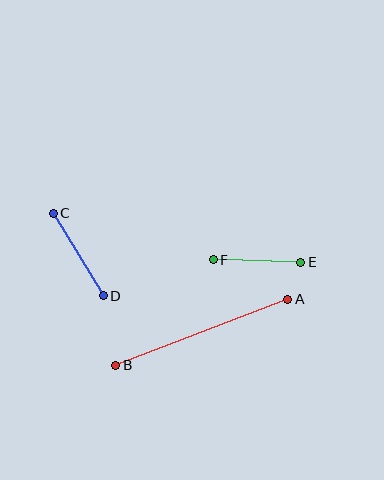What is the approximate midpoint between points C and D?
The midpoint is at approximately (78, 255) pixels.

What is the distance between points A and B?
The distance is approximately 184 pixels.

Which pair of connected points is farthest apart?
Points A and B are farthest apart.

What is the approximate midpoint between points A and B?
The midpoint is at approximately (202, 332) pixels.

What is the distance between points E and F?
The distance is approximately 87 pixels.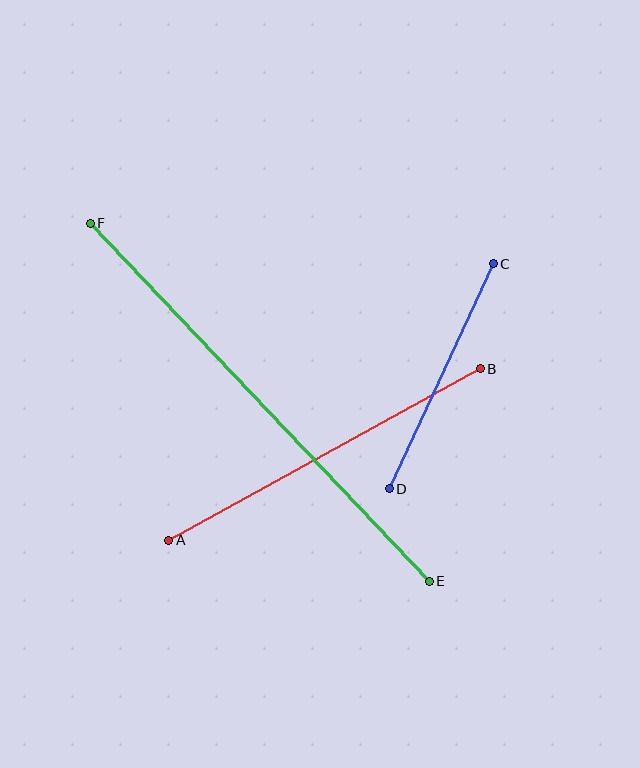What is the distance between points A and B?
The distance is approximately 356 pixels.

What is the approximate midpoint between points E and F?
The midpoint is at approximately (260, 402) pixels.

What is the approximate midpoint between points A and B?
The midpoint is at approximately (324, 454) pixels.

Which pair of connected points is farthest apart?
Points E and F are farthest apart.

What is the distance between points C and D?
The distance is approximately 248 pixels.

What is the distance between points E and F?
The distance is approximately 493 pixels.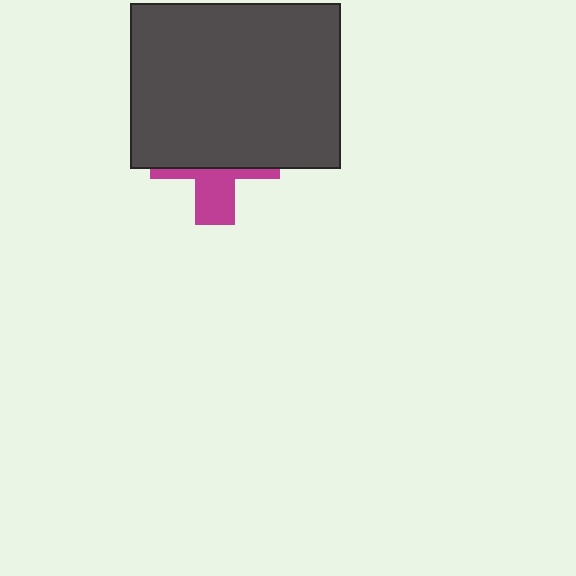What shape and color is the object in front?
The object in front is a dark gray rectangle.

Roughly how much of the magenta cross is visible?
A small part of it is visible (roughly 35%).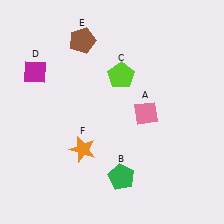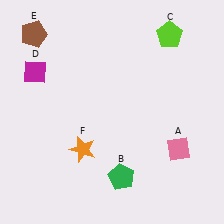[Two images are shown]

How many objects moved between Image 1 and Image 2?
3 objects moved between the two images.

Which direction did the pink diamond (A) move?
The pink diamond (A) moved down.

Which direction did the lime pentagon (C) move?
The lime pentagon (C) moved right.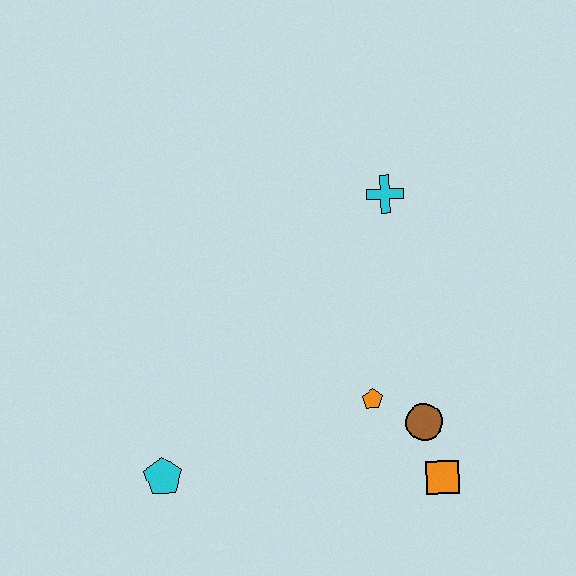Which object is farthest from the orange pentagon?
The cyan pentagon is farthest from the orange pentagon.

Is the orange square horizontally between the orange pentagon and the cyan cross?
No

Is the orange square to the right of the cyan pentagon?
Yes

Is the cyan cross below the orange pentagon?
No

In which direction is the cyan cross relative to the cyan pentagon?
The cyan cross is above the cyan pentagon.